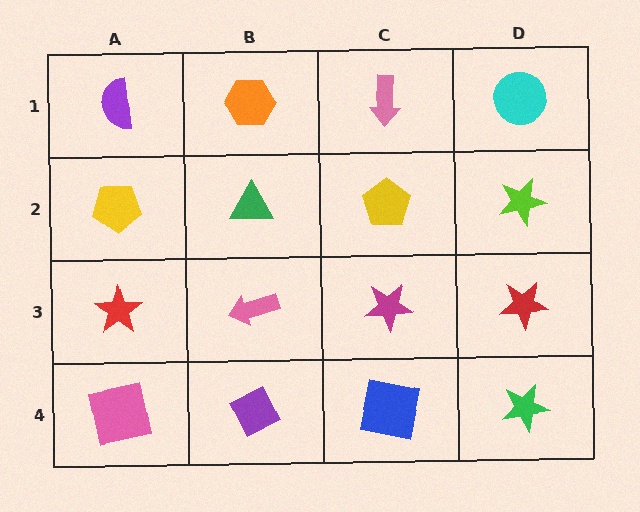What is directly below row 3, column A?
A pink square.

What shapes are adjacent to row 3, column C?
A yellow pentagon (row 2, column C), a blue square (row 4, column C), a pink arrow (row 3, column B), a red star (row 3, column D).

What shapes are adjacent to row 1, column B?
A green triangle (row 2, column B), a purple semicircle (row 1, column A), a pink arrow (row 1, column C).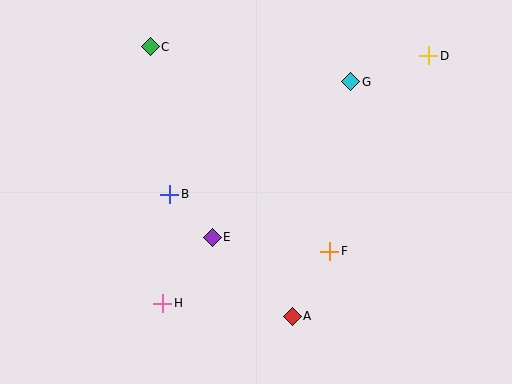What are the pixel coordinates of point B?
Point B is at (170, 194).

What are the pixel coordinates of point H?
Point H is at (163, 303).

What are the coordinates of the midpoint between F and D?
The midpoint between F and D is at (379, 153).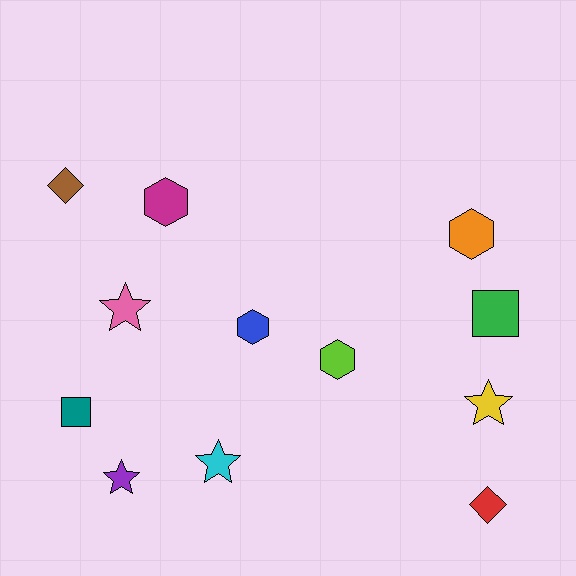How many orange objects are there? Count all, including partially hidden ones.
There is 1 orange object.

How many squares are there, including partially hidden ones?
There are 2 squares.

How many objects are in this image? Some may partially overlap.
There are 12 objects.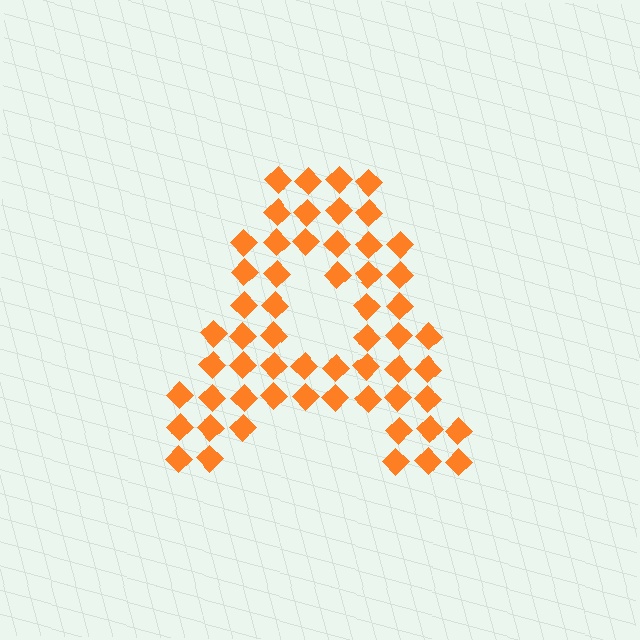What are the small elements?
The small elements are diamonds.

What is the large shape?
The large shape is the letter A.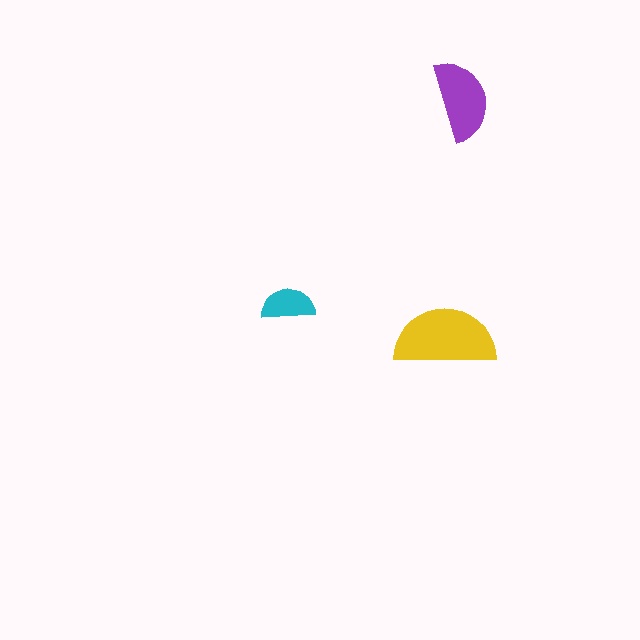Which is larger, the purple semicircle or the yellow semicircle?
The yellow one.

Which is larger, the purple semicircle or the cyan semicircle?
The purple one.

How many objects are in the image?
There are 3 objects in the image.